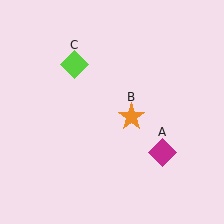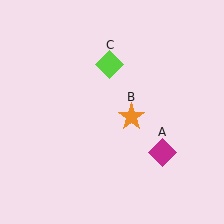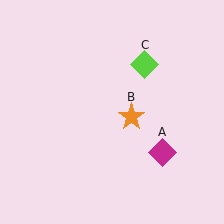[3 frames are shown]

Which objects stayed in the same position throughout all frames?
Magenta diamond (object A) and orange star (object B) remained stationary.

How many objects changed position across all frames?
1 object changed position: lime diamond (object C).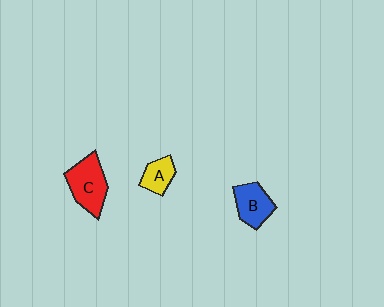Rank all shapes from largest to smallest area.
From largest to smallest: C (red), B (blue), A (yellow).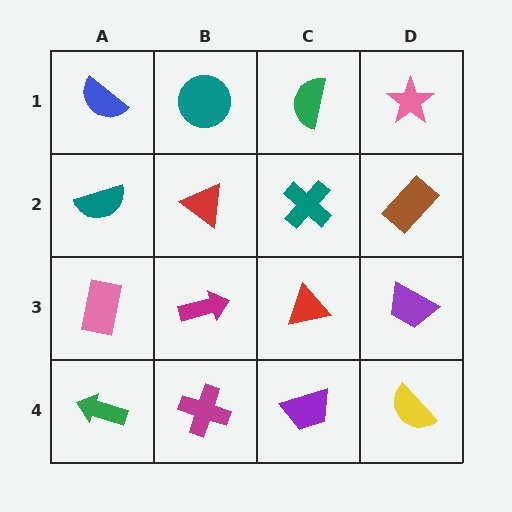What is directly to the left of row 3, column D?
A red triangle.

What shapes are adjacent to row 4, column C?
A red triangle (row 3, column C), a magenta cross (row 4, column B), a yellow semicircle (row 4, column D).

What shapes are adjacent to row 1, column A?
A teal semicircle (row 2, column A), a teal circle (row 1, column B).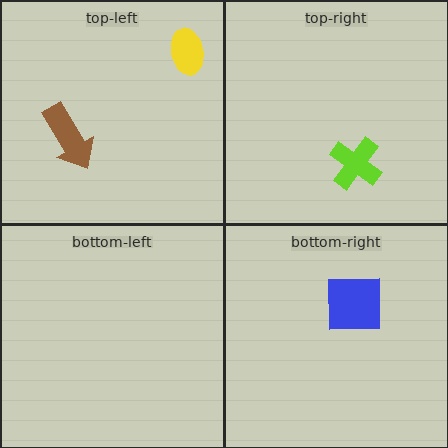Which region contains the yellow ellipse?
The top-left region.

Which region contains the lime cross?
The top-right region.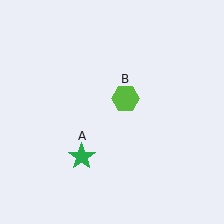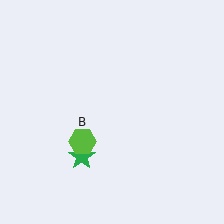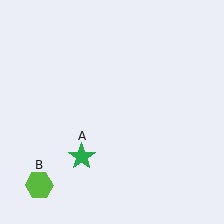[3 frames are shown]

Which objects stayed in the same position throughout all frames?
Green star (object A) remained stationary.